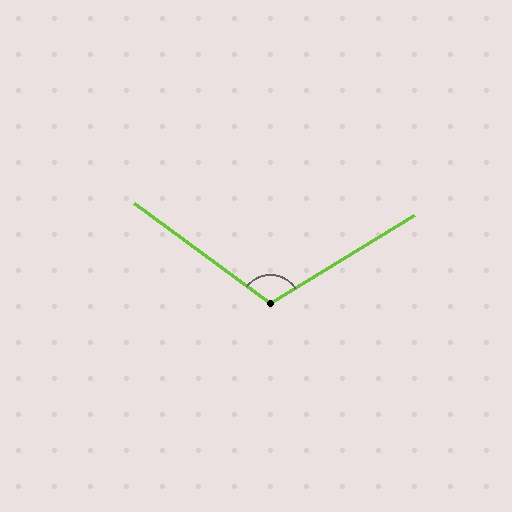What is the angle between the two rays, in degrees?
Approximately 112 degrees.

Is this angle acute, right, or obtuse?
It is obtuse.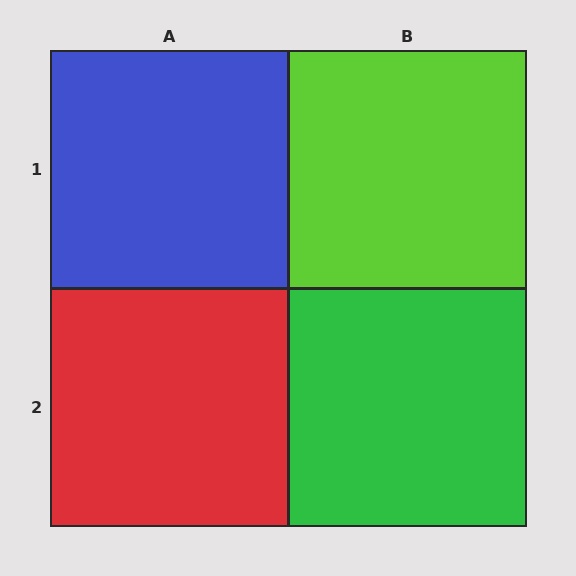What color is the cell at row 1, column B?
Lime.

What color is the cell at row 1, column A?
Blue.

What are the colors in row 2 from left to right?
Red, green.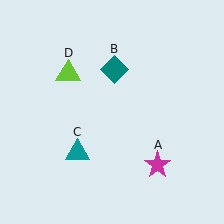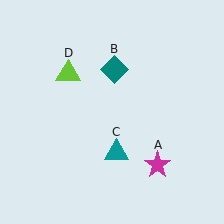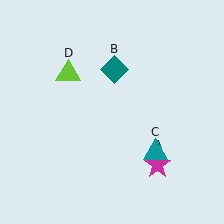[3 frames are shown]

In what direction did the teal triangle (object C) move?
The teal triangle (object C) moved right.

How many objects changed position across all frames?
1 object changed position: teal triangle (object C).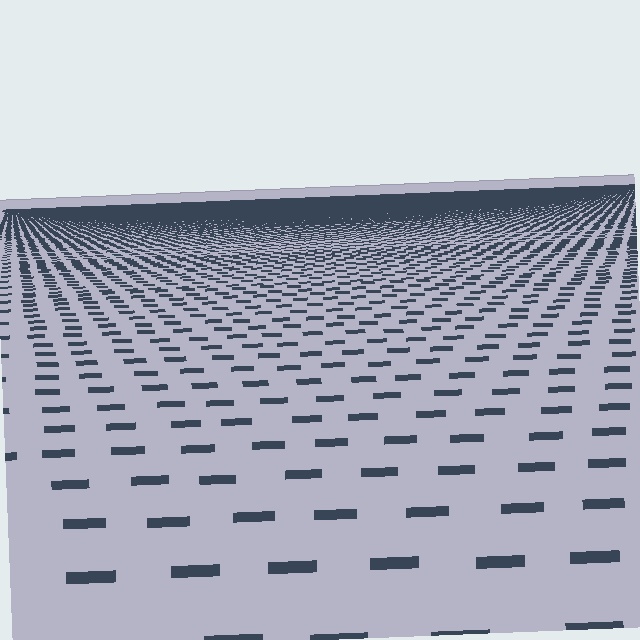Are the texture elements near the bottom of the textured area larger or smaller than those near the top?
Larger. Near the bottom, elements are closer to the viewer and appear at a bigger on-screen size.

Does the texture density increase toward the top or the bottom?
Density increases toward the top.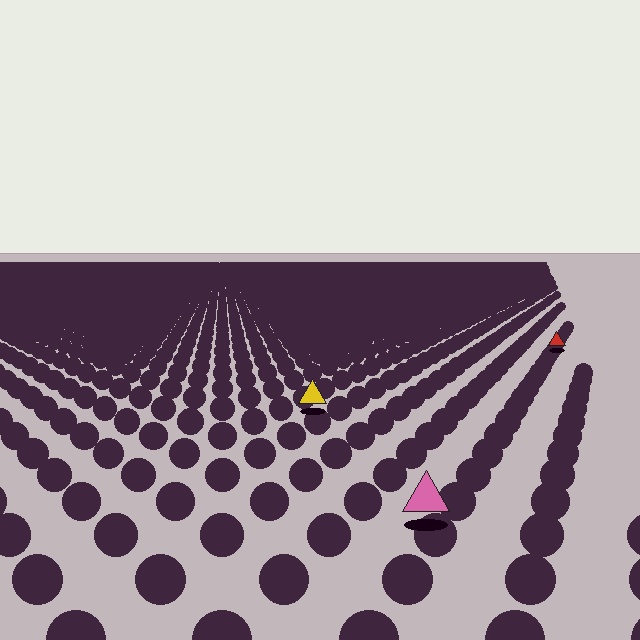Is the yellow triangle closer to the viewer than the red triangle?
Yes. The yellow triangle is closer — you can tell from the texture gradient: the ground texture is coarser near it.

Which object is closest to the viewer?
The pink triangle is closest. The texture marks near it are larger and more spread out.